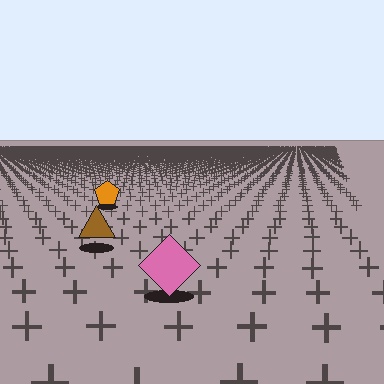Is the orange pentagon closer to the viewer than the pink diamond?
No. The pink diamond is closer — you can tell from the texture gradient: the ground texture is coarser near it.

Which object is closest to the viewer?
The pink diamond is closest. The texture marks near it are larger and more spread out.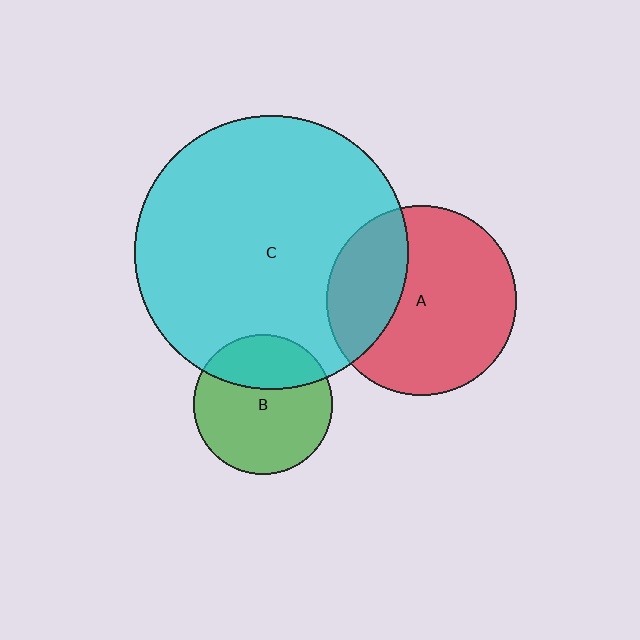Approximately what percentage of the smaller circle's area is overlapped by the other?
Approximately 30%.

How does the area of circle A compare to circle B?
Approximately 1.8 times.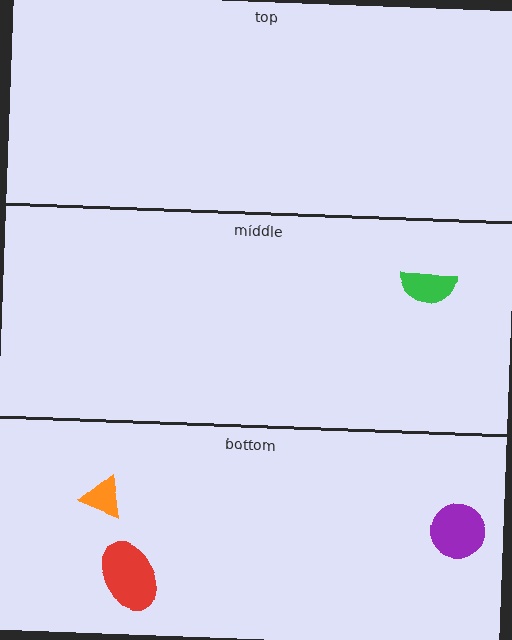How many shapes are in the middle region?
1.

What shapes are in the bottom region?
The purple circle, the red ellipse, the orange triangle.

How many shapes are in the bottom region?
3.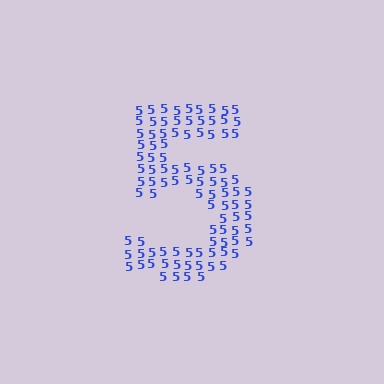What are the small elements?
The small elements are digit 5's.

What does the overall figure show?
The overall figure shows the digit 5.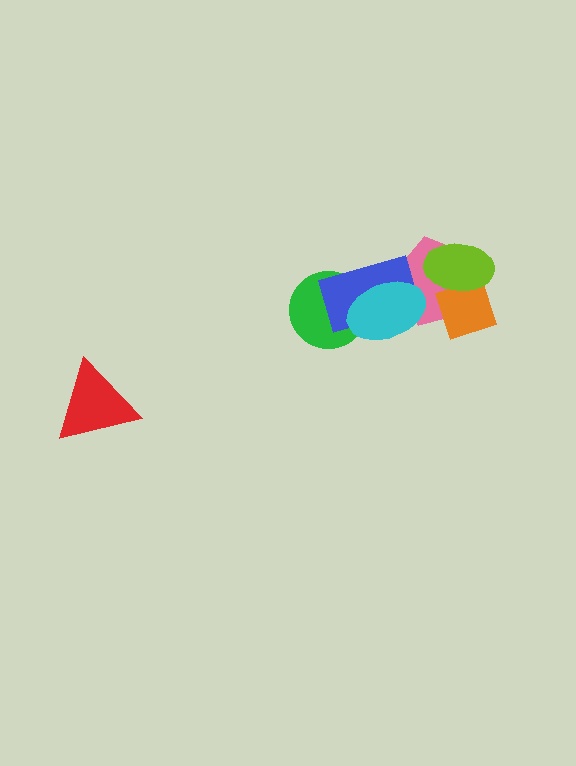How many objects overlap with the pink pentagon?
4 objects overlap with the pink pentagon.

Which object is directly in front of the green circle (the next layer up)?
The blue rectangle is directly in front of the green circle.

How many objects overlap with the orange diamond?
2 objects overlap with the orange diamond.